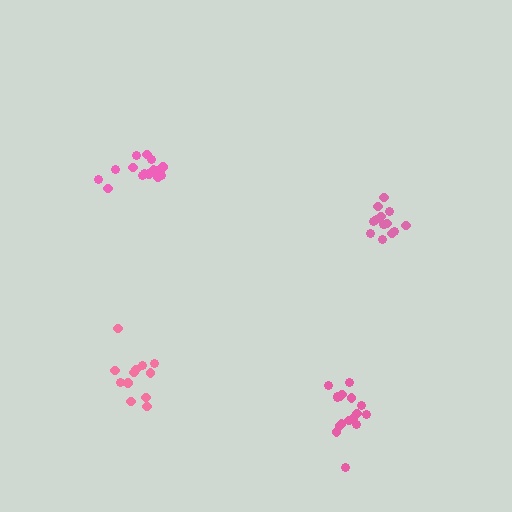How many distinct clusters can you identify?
There are 4 distinct clusters.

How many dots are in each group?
Group 1: 12 dots, Group 2: 14 dots, Group 3: 15 dots, Group 4: 17 dots (58 total).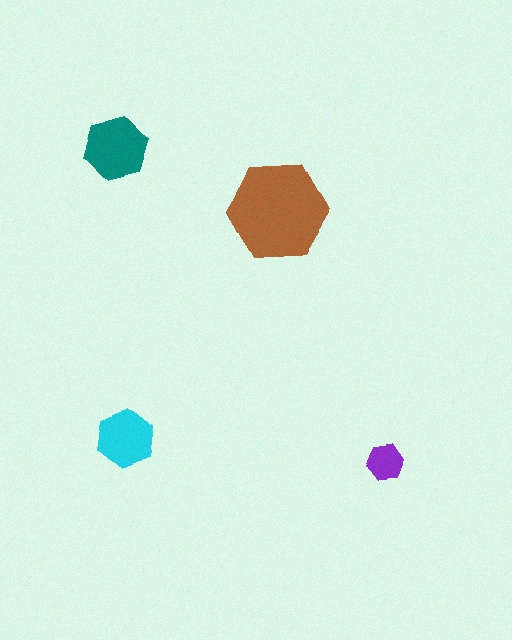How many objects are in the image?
There are 4 objects in the image.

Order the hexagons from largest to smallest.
the brown one, the teal one, the cyan one, the purple one.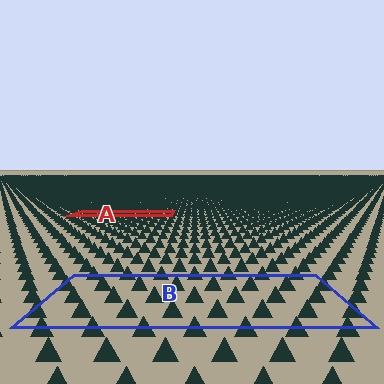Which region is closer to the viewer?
Region B is closer. The texture elements there are larger and more spread out.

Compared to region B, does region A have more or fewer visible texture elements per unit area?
Region A has more texture elements per unit area — they are packed more densely because it is farther away.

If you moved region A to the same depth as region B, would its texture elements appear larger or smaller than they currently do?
They would appear larger. At a closer depth, the same texture elements are projected at a bigger on-screen size.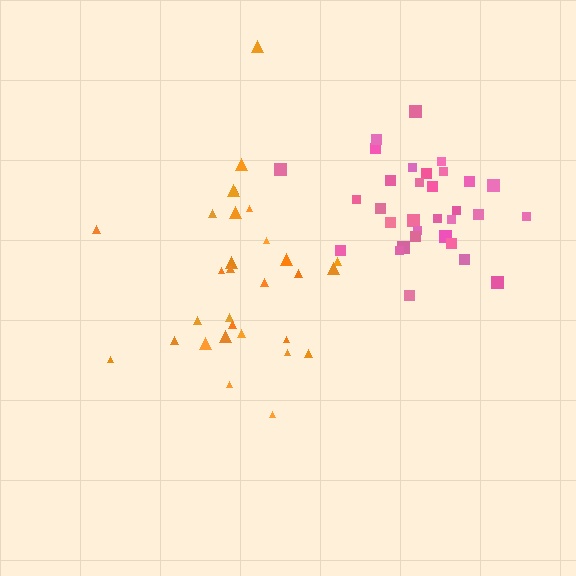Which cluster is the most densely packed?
Pink.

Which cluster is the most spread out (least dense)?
Orange.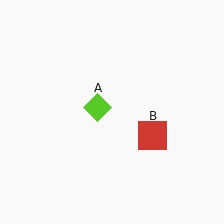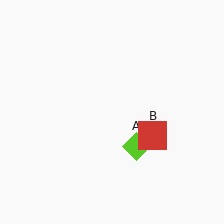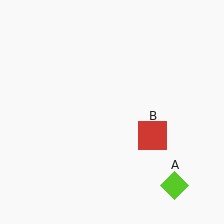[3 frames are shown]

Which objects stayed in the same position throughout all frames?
Red square (object B) remained stationary.